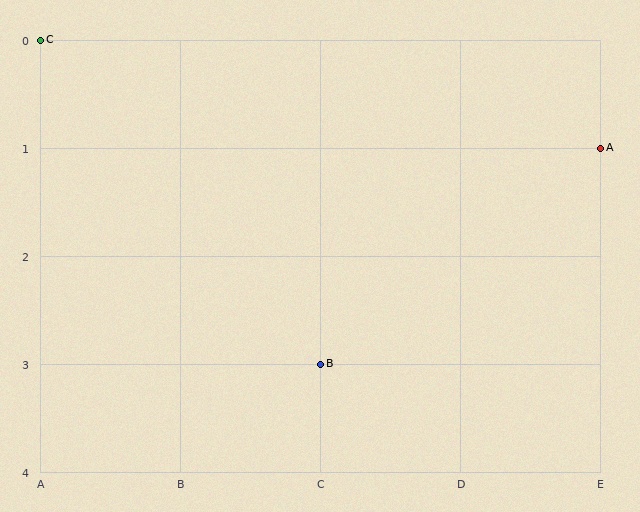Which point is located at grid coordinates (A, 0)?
Point C is at (A, 0).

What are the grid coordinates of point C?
Point C is at grid coordinates (A, 0).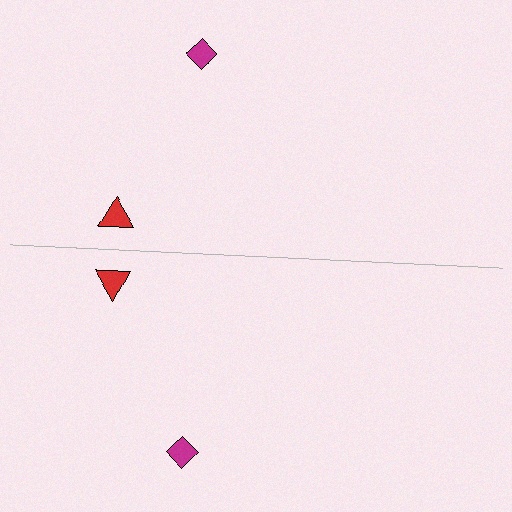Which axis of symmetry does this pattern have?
The pattern has a horizontal axis of symmetry running through the center of the image.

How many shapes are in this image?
There are 4 shapes in this image.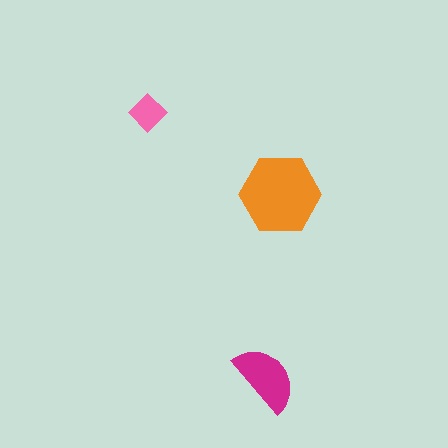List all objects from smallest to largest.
The pink diamond, the magenta semicircle, the orange hexagon.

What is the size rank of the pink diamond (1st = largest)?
3rd.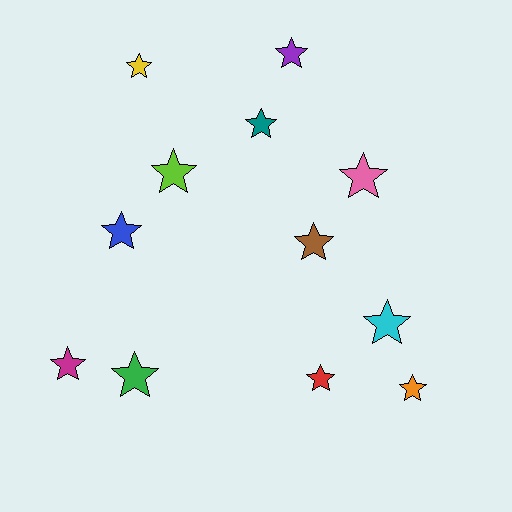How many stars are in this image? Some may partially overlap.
There are 12 stars.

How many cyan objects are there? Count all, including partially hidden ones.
There is 1 cyan object.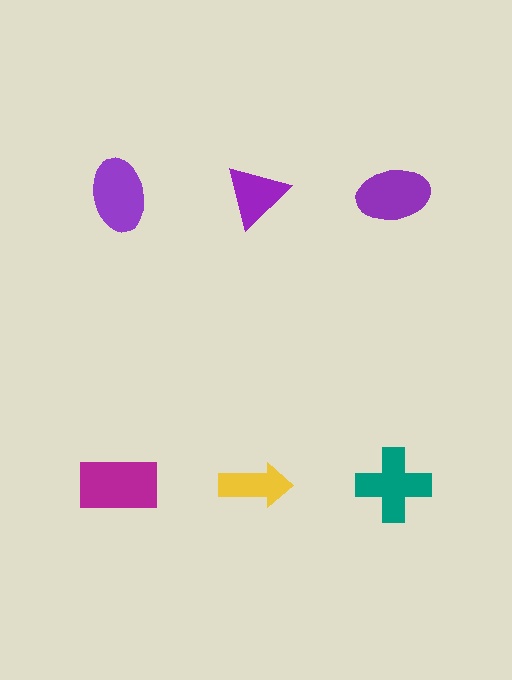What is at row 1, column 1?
A purple ellipse.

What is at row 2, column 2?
A yellow arrow.